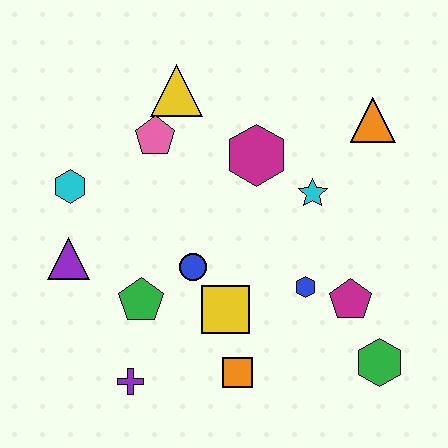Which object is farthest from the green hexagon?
The cyan hexagon is farthest from the green hexagon.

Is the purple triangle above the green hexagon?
Yes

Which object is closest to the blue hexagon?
The magenta pentagon is closest to the blue hexagon.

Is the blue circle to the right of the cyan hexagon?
Yes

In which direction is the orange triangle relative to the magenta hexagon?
The orange triangle is to the right of the magenta hexagon.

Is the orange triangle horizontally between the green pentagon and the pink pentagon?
No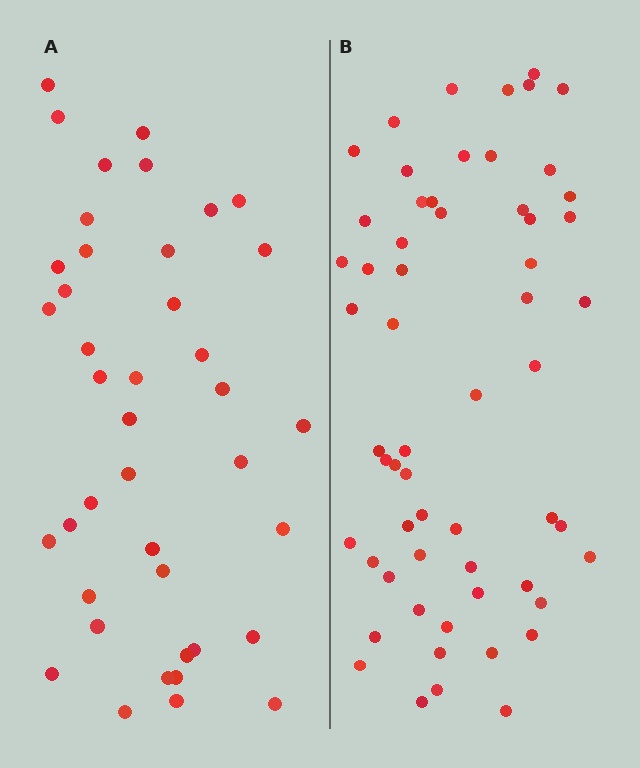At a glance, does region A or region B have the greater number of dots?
Region B (the right region) has more dots.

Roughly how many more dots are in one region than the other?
Region B has approximately 20 more dots than region A.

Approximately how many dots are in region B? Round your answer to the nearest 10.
About 60 dots. (The exact count is 59, which rounds to 60.)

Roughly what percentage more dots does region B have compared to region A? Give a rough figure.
About 45% more.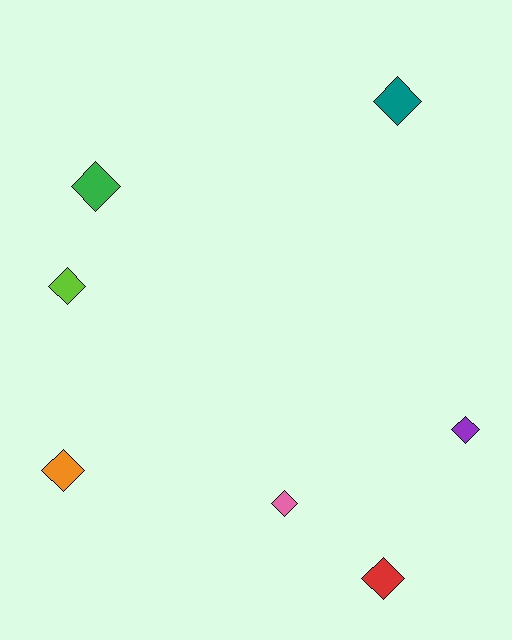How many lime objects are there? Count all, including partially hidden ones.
There is 1 lime object.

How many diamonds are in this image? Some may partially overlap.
There are 7 diamonds.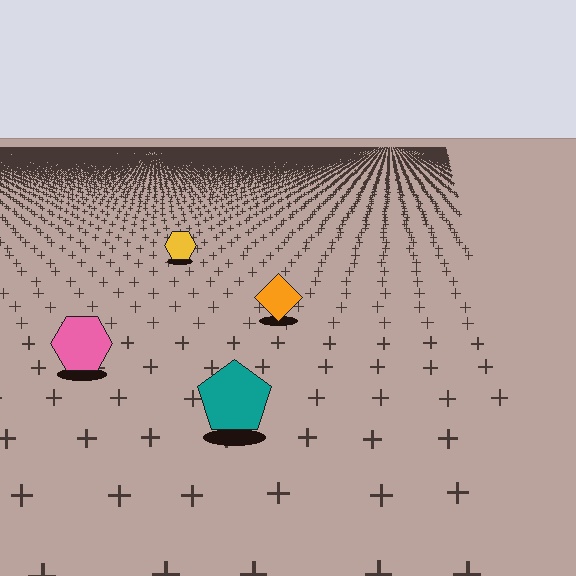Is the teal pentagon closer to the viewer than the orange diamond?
Yes. The teal pentagon is closer — you can tell from the texture gradient: the ground texture is coarser near it.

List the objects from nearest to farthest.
From nearest to farthest: the teal pentagon, the pink hexagon, the orange diamond, the yellow hexagon.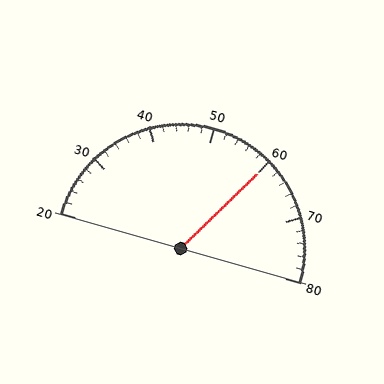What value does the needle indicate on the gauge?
The needle indicates approximately 60.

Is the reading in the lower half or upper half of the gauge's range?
The reading is in the upper half of the range (20 to 80).